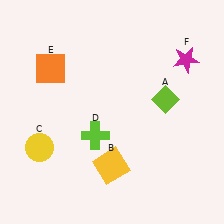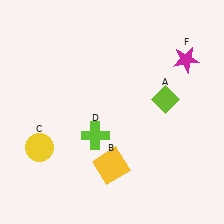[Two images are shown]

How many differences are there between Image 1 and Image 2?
There is 1 difference between the two images.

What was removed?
The orange square (E) was removed in Image 2.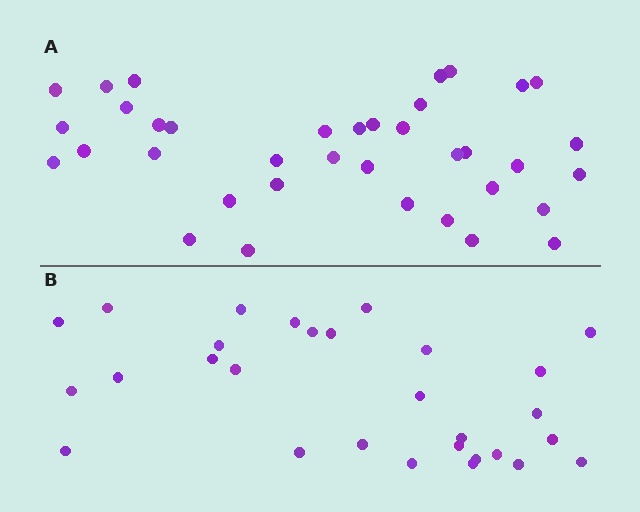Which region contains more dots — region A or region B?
Region A (the top region) has more dots.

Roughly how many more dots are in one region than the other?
Region A has roughly 8 or so more dots than region B.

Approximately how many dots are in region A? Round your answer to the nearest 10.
About 40 dots. (The exact count is 37, which rounds to 40.)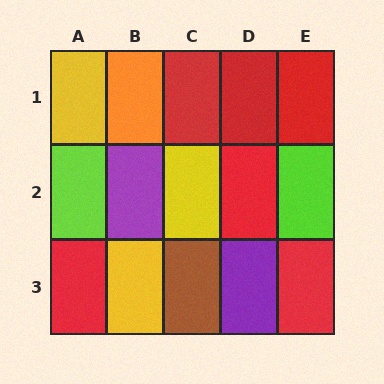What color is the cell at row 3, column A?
Red.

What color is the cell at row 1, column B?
Orange.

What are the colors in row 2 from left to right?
Lime, purple, yellow, red, lime.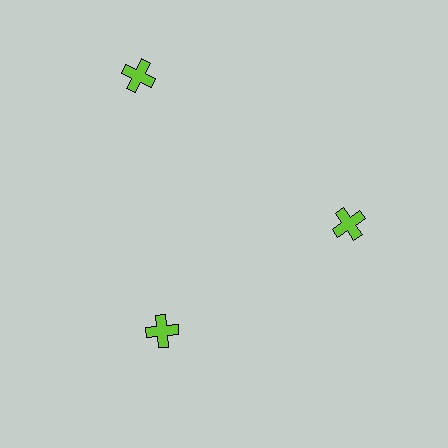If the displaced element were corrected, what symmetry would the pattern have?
It would have 3-fold rotational symmetry — the pattern would map onto itself every 120 degrees.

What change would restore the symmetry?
The symmetry would be restored by moving it inward, back onto the ring so that all 3 crosses sit at equal angles and equal distance from the center.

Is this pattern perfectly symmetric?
No. The 3 lime crosses are arranged in a ring, but one element near the 11 o'clock position is pushed outward from the center, breaking the 3-fold rotational symmetry.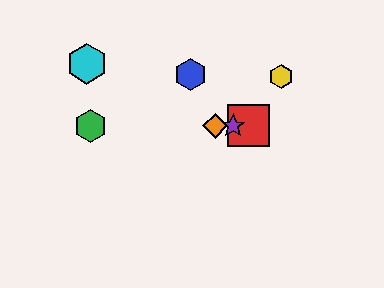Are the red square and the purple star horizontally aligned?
Yes, both are at y≈126.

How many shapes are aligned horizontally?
4 shapes (the red square, the green hexagon, the purple star, the orange diamond) are aligned horizontally.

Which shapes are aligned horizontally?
The red square, the green hexagon, the purple star, the orange diamond are aligned horizontally.